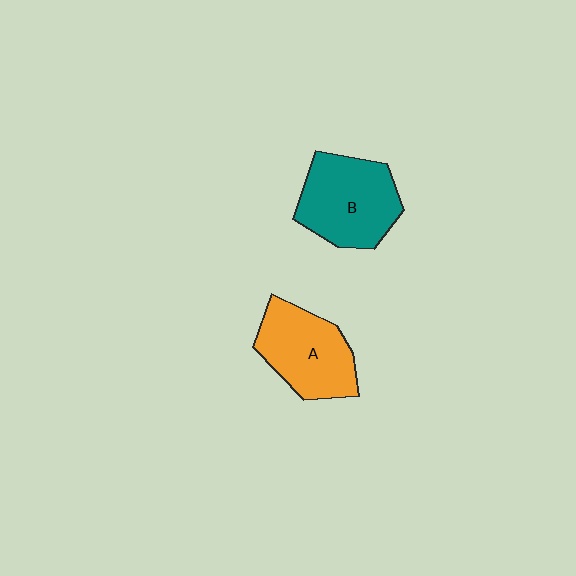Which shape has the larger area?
Shape B (teal).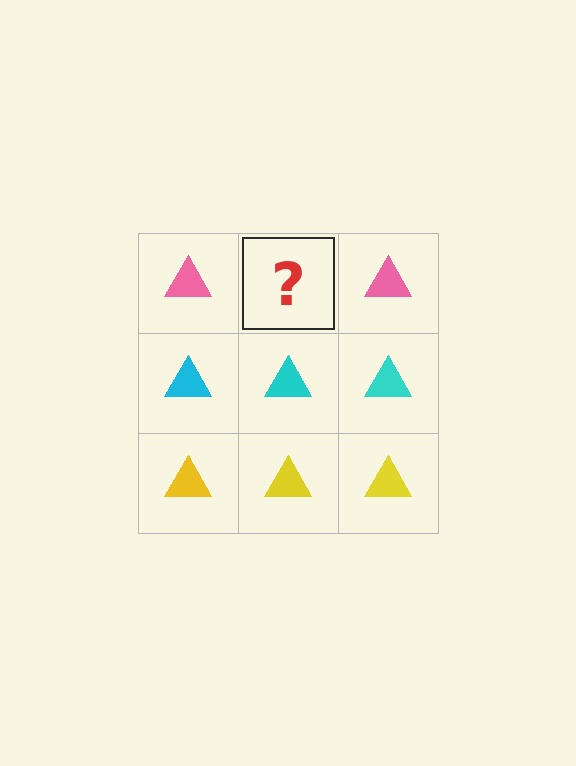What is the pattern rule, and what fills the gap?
The rule is that each row has a consistent color. The gap should be filled with a pink triangle.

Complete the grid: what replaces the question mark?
The question mark should be replaced with a pink triangle.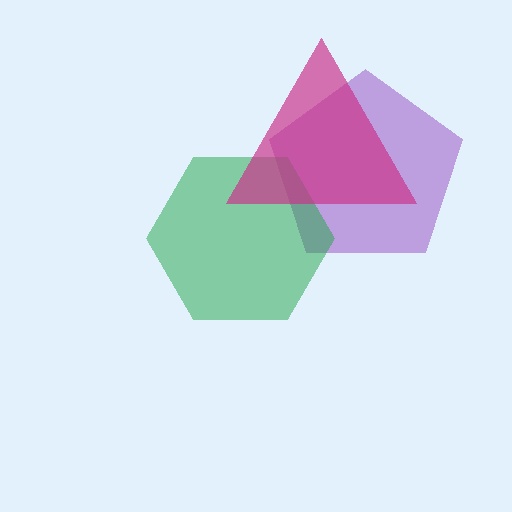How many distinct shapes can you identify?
There are 3 distinct shapes: a purple pentagon, a green hexagon, a magenta triangle.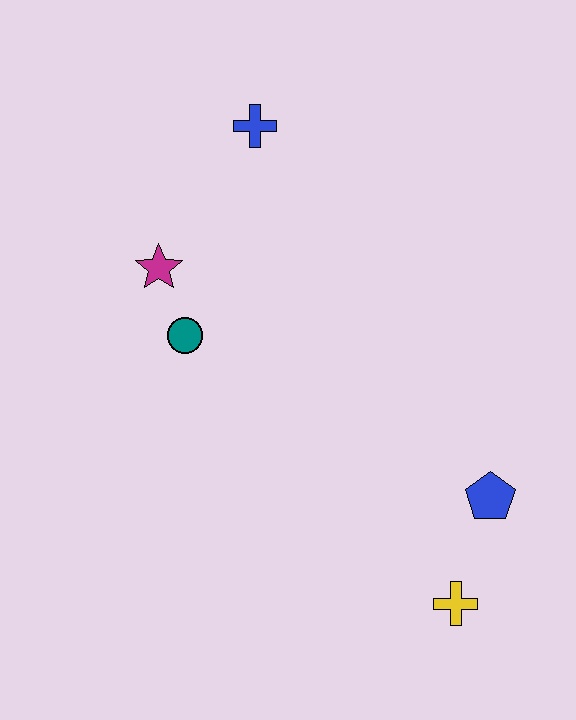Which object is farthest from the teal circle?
The yellow cross is farthest from the teal circle.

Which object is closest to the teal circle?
The magenta star is closest to the teal circle.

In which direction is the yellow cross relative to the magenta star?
The yellow cross is below the magenta star.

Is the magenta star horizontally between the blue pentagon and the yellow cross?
No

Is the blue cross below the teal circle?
No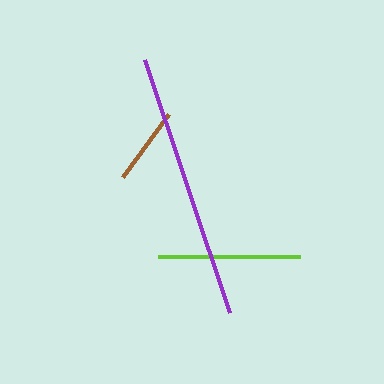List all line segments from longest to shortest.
From longest to shortest: purple, lime, brown.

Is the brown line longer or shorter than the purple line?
The purple line is longer than the brown line.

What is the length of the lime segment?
The lime segment is approximately 142 pixels long.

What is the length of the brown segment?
The brown segment is approximately 78 pixels long.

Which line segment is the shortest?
The brown line is the shortest at approximately 78 pixels.